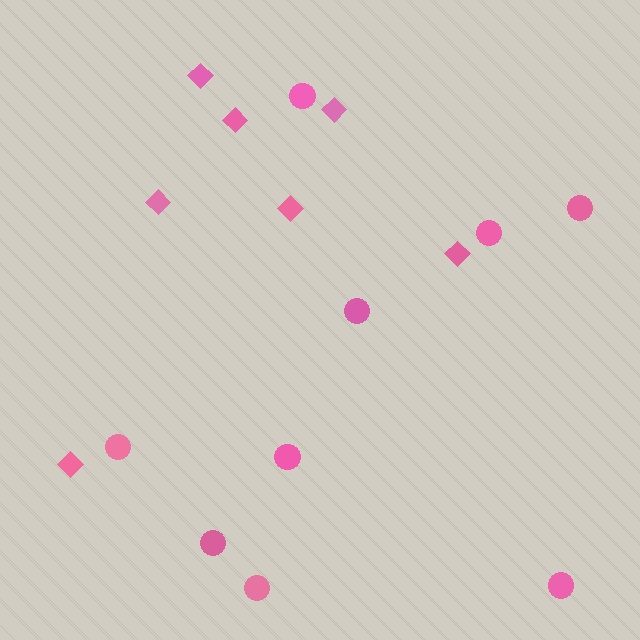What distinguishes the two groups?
There are 2 groups: one group of circles (9) and one group of diamonds (7).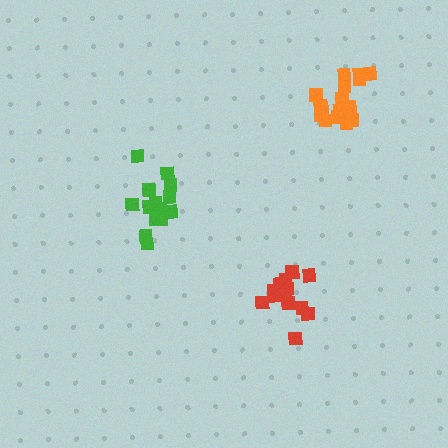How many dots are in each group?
Group 1: 15 dots, Group 2: 17 dots, Group 3: 13 dots (45 total).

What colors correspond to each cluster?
The clusters are colored: green, orange, red.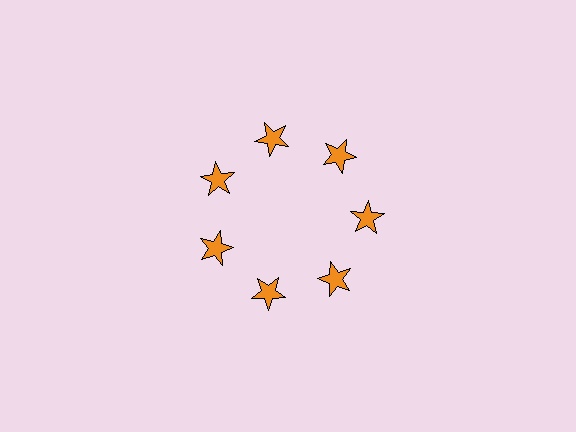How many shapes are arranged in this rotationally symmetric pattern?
There are 7 shapes, arranged in 7 groups of 1.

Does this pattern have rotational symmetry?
Yes, this pattern has 7-fold rotational symmetry. It looks the same after rotating 51 degrees around the center.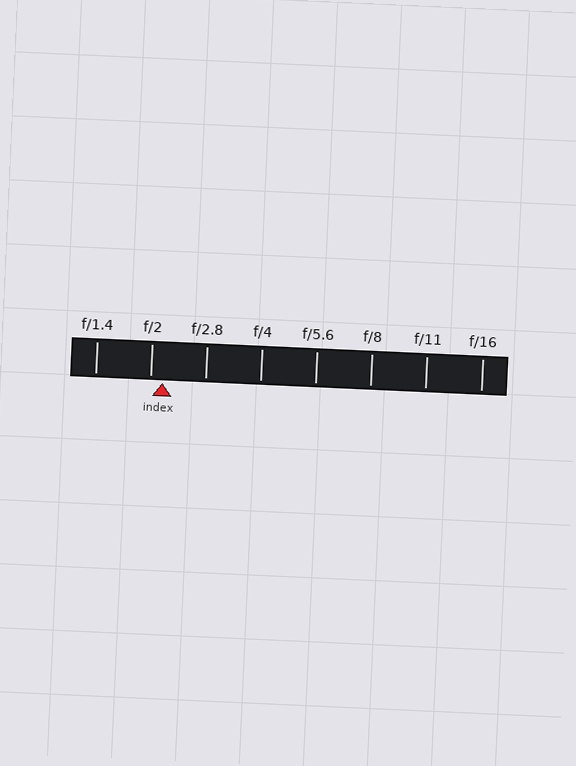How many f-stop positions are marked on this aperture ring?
There are 8 f-stop positions marked.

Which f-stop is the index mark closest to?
The index mark is closest to f/2.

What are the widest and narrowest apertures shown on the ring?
The widest aperture shown is f/1.4 and the narrowest is f/16.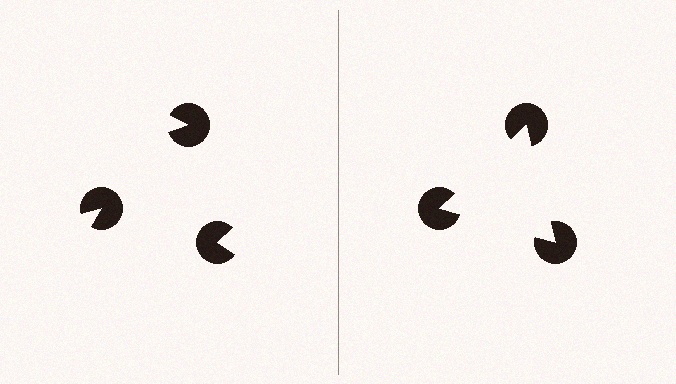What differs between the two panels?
The pac-man discs are positioned identically on both sides; only the wedge orientations differ. On the right they align to a triangle; on the left they are misaligned.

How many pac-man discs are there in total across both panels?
6 — 3 on each side.